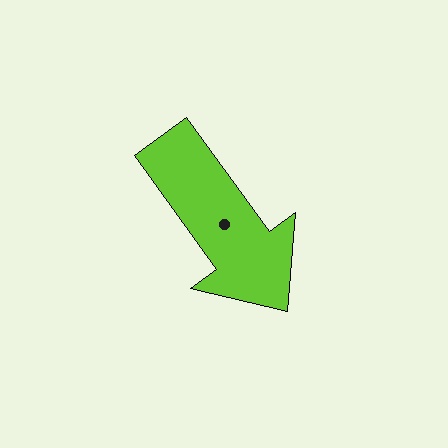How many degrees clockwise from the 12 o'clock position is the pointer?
Approximately 144 degrees.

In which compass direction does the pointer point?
Southeast.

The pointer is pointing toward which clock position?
Roughly 5 o'clock.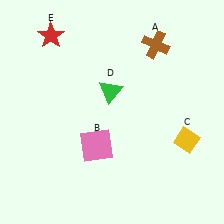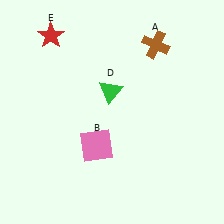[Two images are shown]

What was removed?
The yellow diamond (C) was removed in Image 2.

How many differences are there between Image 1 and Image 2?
There is 1 difference between the two images.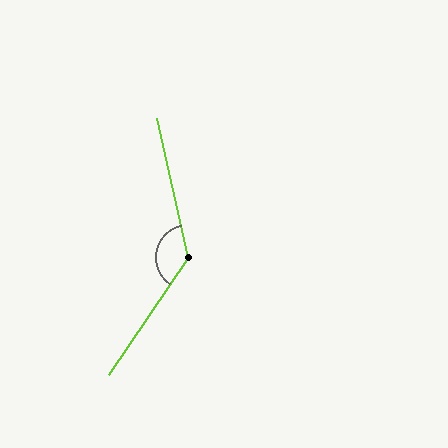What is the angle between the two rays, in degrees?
Approximately 133 degrees.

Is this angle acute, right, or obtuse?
It is obtuse.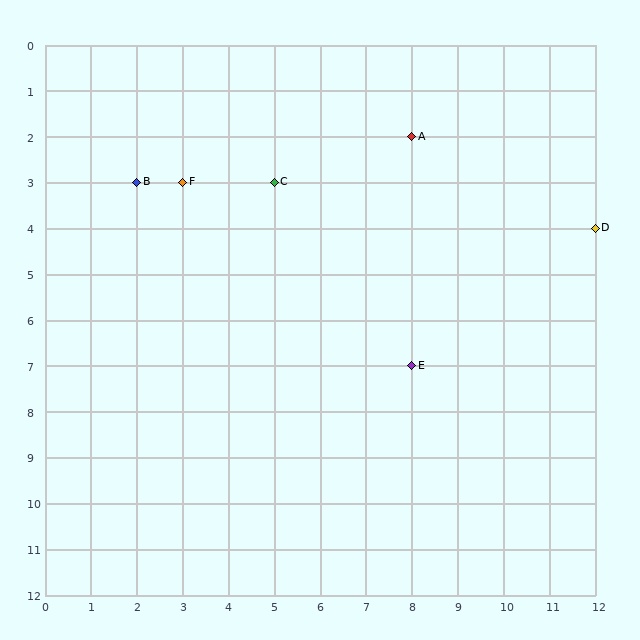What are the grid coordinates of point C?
Point C is at grid coordinates (5, 3).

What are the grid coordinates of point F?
Point F is at grid coordinates (3, 3).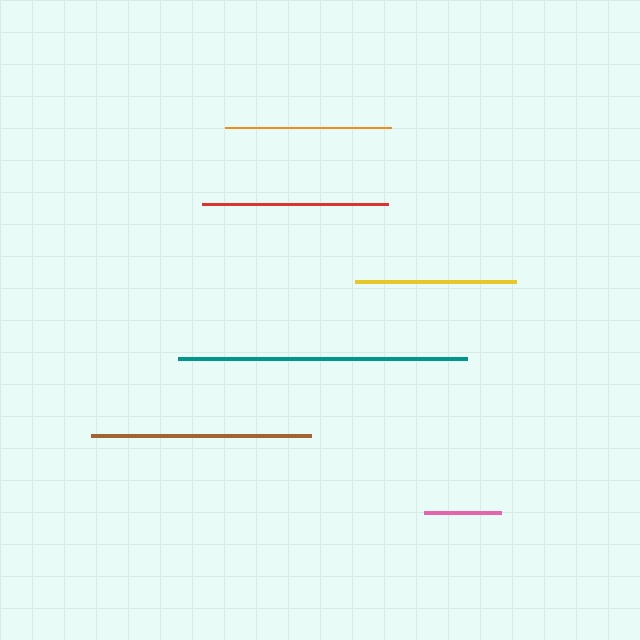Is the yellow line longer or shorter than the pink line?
The yellow line is longer than the pink line.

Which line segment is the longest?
The teal line is the longest at approximately 289 pixels.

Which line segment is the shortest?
The pink line is the shortest at approximately 76 pixels.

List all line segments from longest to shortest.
From longest to shortest: teal, brown, red, orange, yellow, pink.